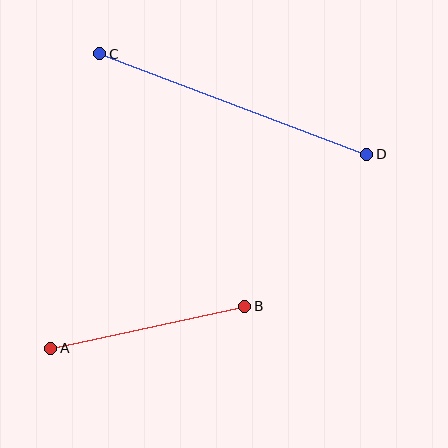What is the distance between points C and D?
The distance is approximately 285 pixels.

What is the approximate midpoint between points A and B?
The midpoint is at approximately (148, 327) pixels.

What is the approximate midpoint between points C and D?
The midpoint is at approximately (233, 104) pixels.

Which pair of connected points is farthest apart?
Points C and D are farthest apart.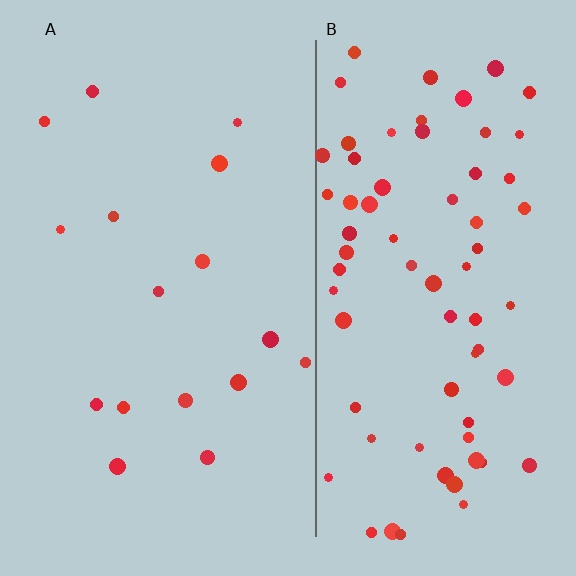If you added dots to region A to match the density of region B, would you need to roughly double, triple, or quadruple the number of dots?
Approximately quadruple.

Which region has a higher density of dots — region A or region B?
B (the right).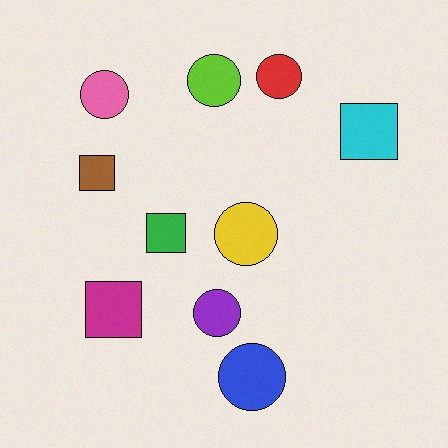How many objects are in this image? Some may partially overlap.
There are 10 objects.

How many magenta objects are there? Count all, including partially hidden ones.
There is 1 magenta object.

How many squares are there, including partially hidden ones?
There are 4 squares.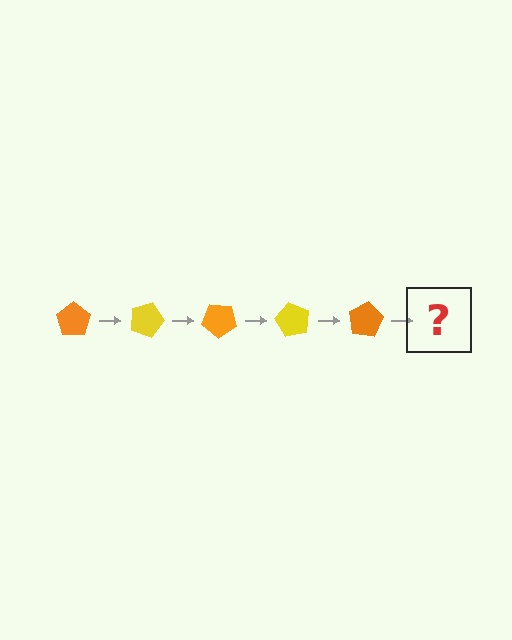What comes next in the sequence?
The next element should be a yellow pentagon, rotated 100 degrees from the start.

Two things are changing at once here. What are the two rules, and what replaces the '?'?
The two rules are that it rotates 20 degrees each step and the color cycles through orange and yellow. The '?' should be a yellow pentagon, rotated 100 degrees from the start.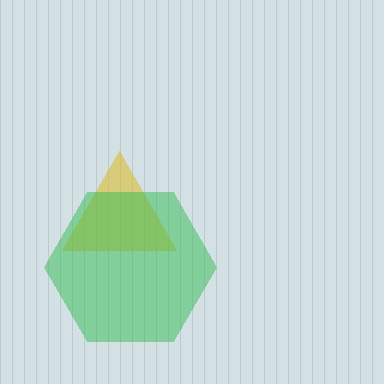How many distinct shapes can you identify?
There are 2 distinct shapes: a yellow triangle, a green hexagon.